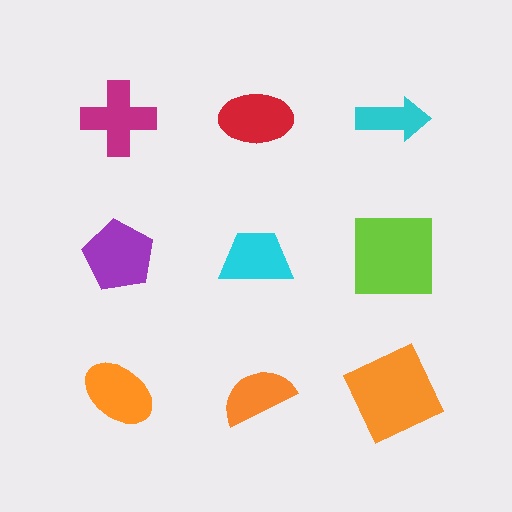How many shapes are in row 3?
3 shapes.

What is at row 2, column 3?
A lime square.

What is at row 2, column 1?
A purple pentagon.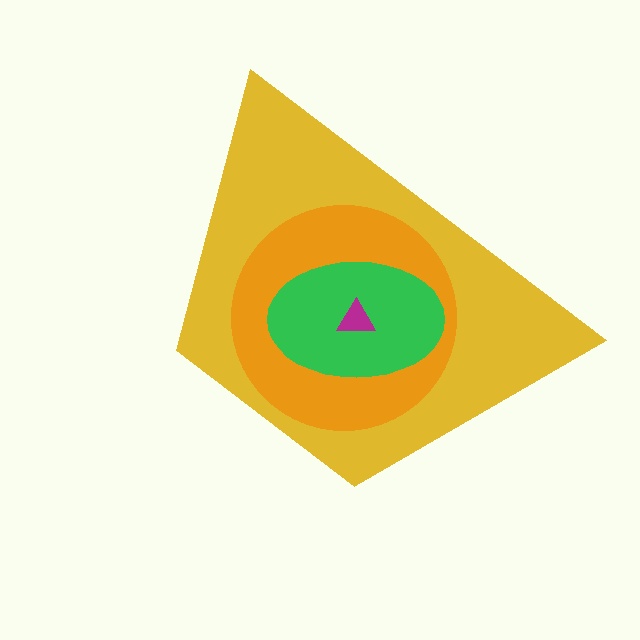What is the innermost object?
The magenta triangle.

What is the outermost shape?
The yellow trapezoid.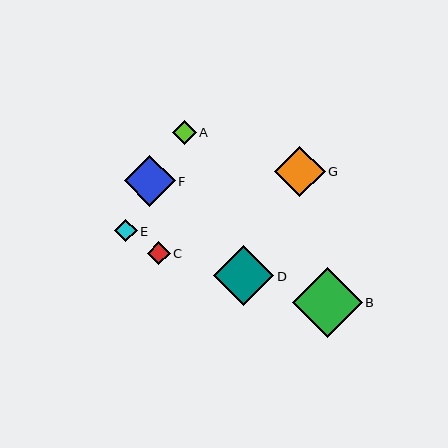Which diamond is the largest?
Diamond B is the largest with a size of approximately 70 pixels.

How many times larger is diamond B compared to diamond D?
Diamond B is approximately 1.2 times the size of diamond D.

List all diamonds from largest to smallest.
From largest to smallest: B, D, F, G, A, C, E.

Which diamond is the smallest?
Diamond E is the smallest with a size of approximately 22 pixels.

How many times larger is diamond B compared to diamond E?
Diamond B is approximately 3.1 times the size of diamond E.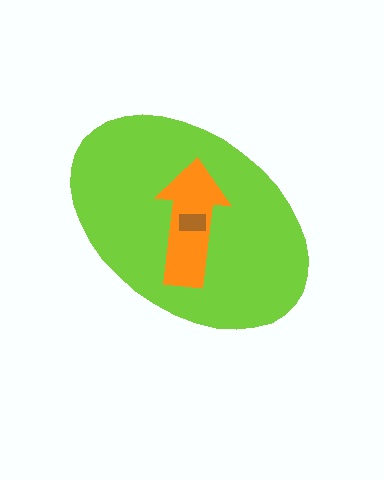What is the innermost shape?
The brown rectangle.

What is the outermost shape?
The lime ellipse.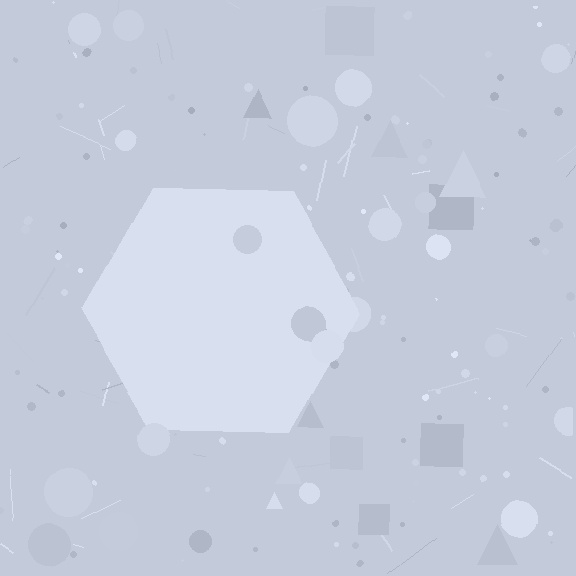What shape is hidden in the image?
A hexagon is hidden in the image.